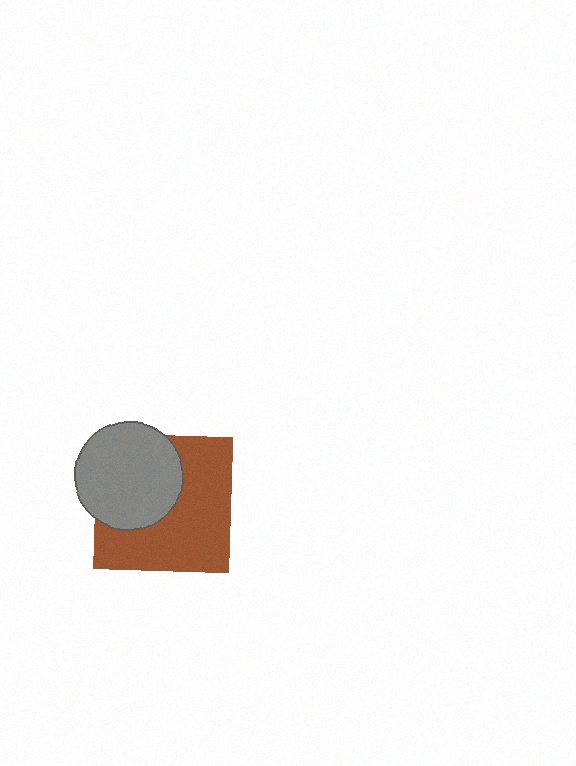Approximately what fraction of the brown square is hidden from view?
Roughly 40% of the brown square is hidden behind the gray circle.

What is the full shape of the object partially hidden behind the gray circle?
The partially hidden object is a brown square.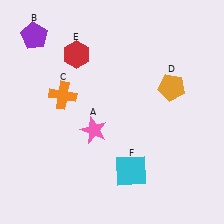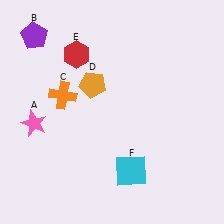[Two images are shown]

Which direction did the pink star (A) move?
The pink star (A) moved left.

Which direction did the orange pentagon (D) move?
The orange pentagon (D) moved left.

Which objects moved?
The objects that moved are: the pink star (A), the orange pentagon (D).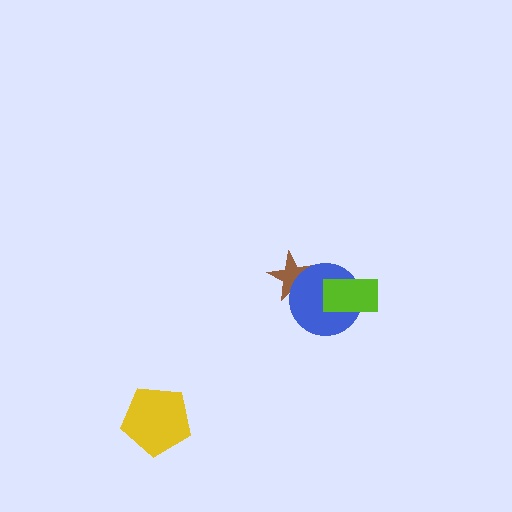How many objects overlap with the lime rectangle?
1 object overlaps with the lime rectangle.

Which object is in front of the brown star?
The blue circle is in front of the brown star.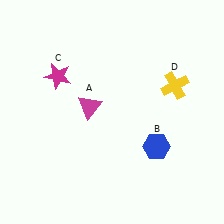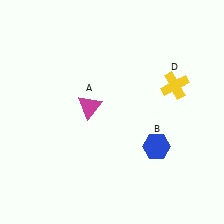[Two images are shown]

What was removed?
The magenta star (C) was removed in Image 2.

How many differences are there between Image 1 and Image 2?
There is 1 difference between the two images.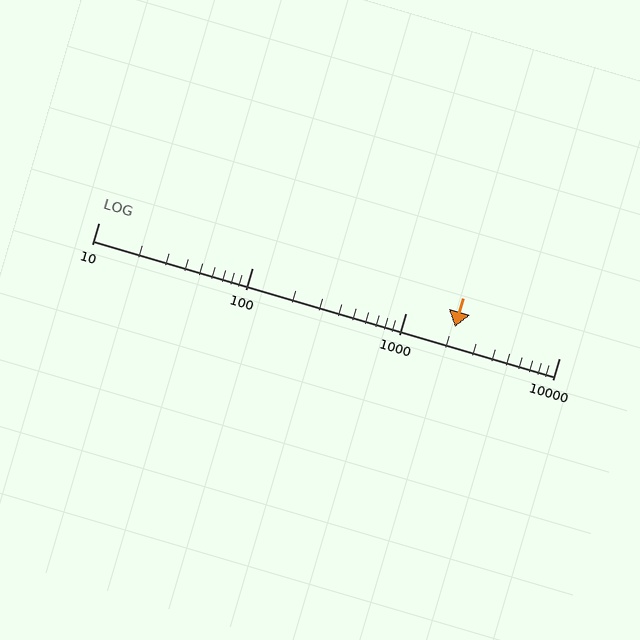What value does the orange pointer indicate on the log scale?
The pointer indicates approximately 2100.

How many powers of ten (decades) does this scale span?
The scale spans 3 decades, from 10 to 10000.